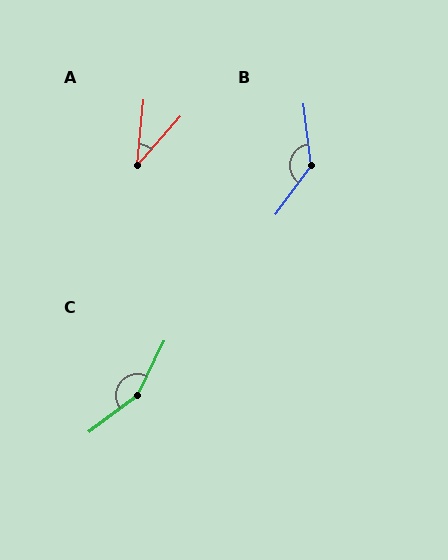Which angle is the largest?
C, at approximately 152 degrees.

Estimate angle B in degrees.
Approximately 136 degrees.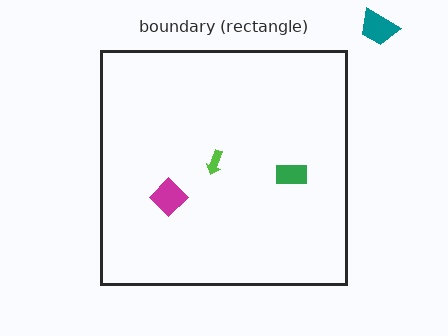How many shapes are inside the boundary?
3 inside, 1 outside.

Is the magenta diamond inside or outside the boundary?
Inside.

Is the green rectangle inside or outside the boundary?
Inside.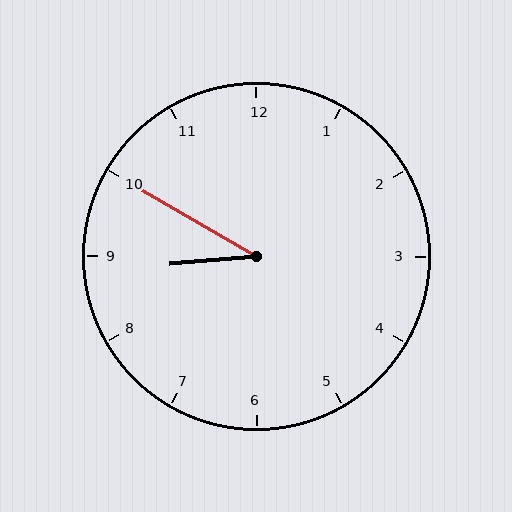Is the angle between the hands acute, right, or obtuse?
It is acute.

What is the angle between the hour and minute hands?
Approximately 35 degrees.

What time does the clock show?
8:50.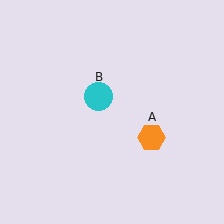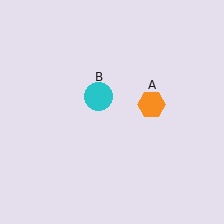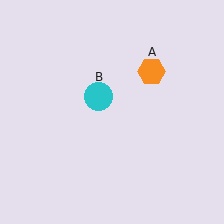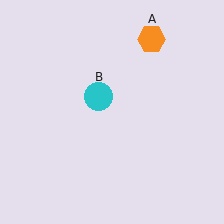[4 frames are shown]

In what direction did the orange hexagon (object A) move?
The orange hexagon (object A) moved up.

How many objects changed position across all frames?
1 object changed position: orange hexagon (object A).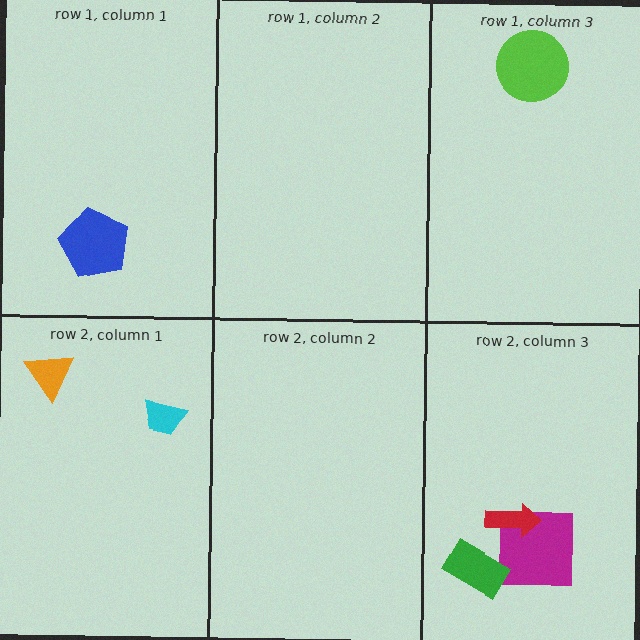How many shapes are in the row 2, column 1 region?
2.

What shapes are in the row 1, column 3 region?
The lime circle.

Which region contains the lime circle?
The row 1, column 3 region.